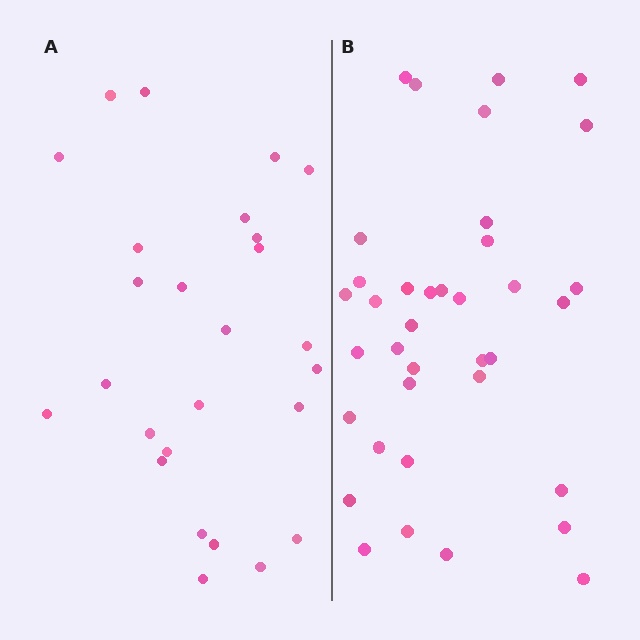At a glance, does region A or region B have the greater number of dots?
Region B (the right region) has more dots.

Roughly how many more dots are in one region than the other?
Region B has roughly 12 or so more dots than region A.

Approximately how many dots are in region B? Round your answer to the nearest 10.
About 40 dots. (The exact count is 37, which rounds to 40.)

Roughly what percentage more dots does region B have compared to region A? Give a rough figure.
About 40% more.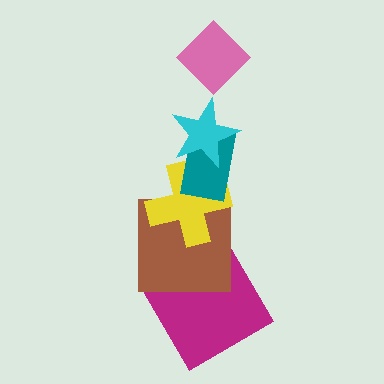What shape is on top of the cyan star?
The pink diamond is on top of the cyan star.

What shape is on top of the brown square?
The yellow cross is on top of the brown square.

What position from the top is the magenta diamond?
The magenta diamond is 6th from the top.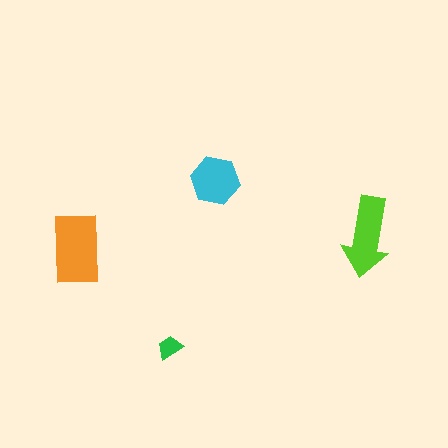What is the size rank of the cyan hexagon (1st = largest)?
3rd.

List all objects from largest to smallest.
The orange rectangle, the lime arrow, the cyan hexagon, the green trapezoid.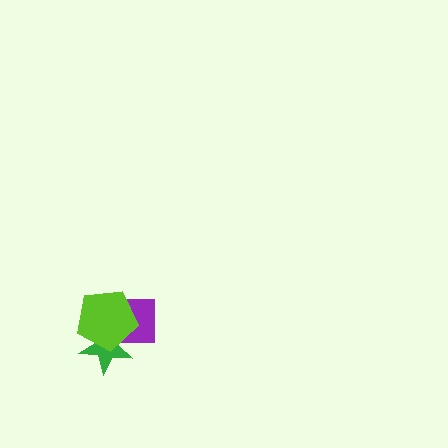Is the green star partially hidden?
Yes, it is partially covered by another shape.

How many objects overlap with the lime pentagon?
2 objects overlap with the lime pentagon.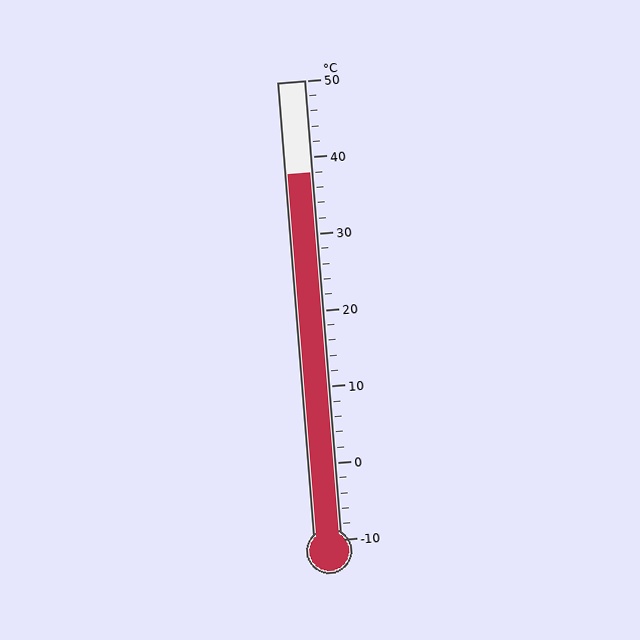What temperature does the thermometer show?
The thermometer shows approximately 38°C.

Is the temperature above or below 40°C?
The temperature is below 40°C.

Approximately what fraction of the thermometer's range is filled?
The thermometer is filled to approximately 80% of its range.